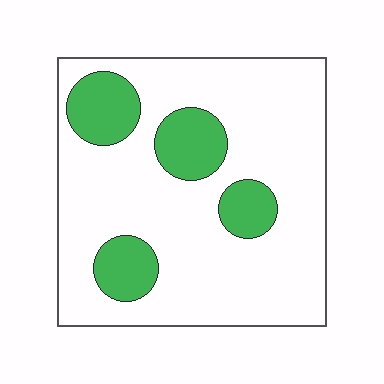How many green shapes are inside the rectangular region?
4.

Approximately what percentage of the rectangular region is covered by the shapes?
Approximately 20%.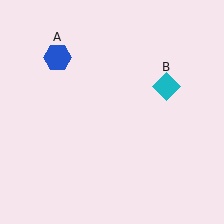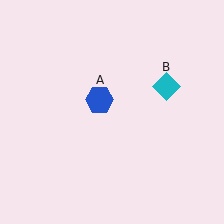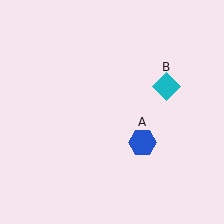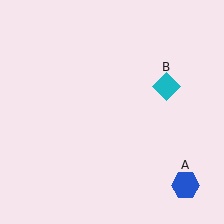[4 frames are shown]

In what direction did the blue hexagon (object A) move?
The blue hexagon (object A) moved down and to the right.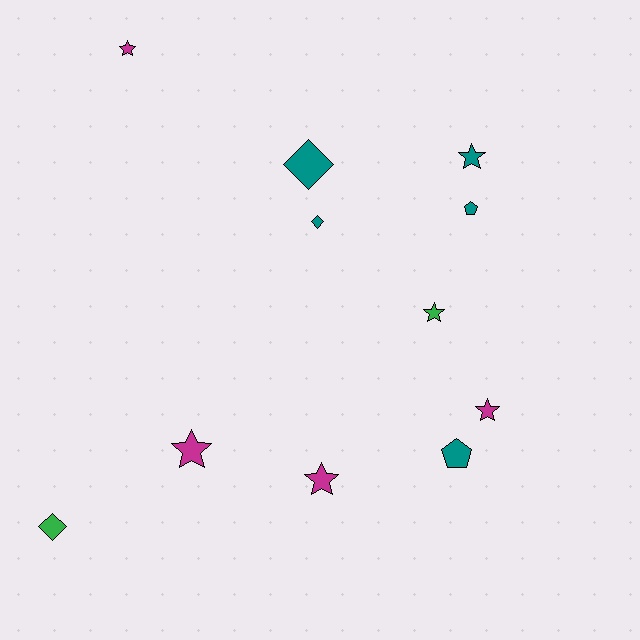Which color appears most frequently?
Teal, with 5 objects.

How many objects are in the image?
There are 11 objects.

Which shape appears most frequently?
Star, with 6 objects.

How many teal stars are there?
There is 1 teal star.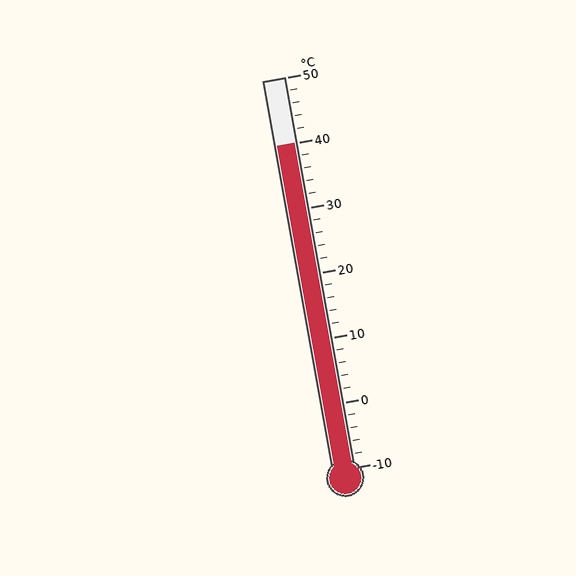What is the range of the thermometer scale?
The thermometer scale ranges from -10°C to 50°C.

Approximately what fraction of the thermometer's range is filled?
The thermometer is filled to approximately 85% of its range.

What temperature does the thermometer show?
The thermometer shows approximately 40°C.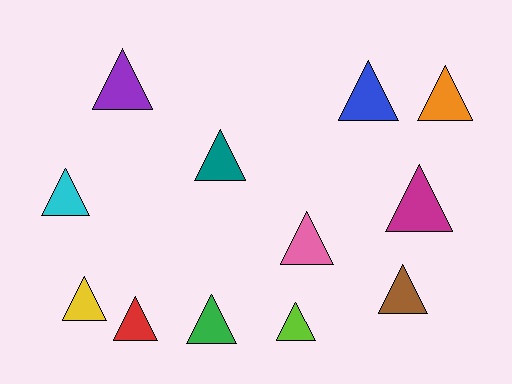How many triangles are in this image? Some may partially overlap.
There are 12 triangles.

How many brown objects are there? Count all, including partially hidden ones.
There is 1 brown object.